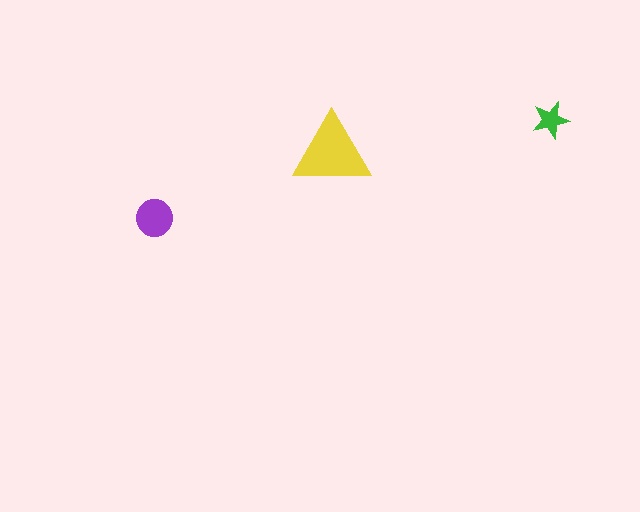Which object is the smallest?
The green star.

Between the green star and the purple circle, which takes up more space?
The purple circle.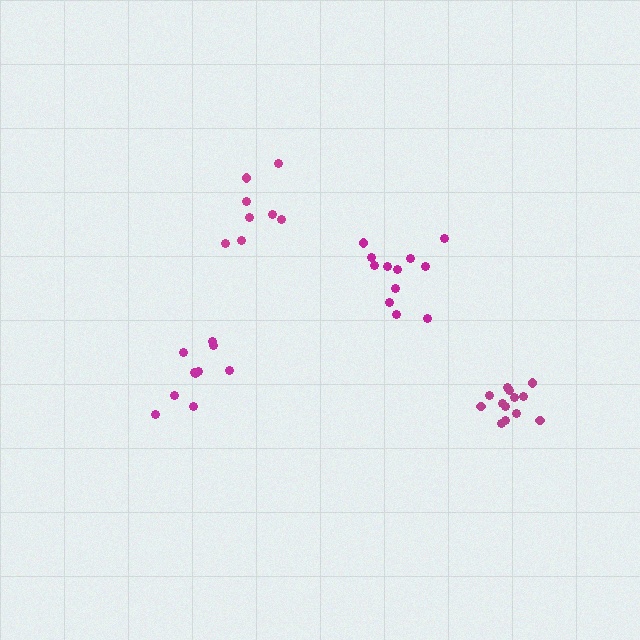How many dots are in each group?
Group 1: 13 dots, Group 2: 10 dots, Group 3: 12 dots, Group 4: 8 dots (43 total).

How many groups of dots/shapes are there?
There are 4 groups.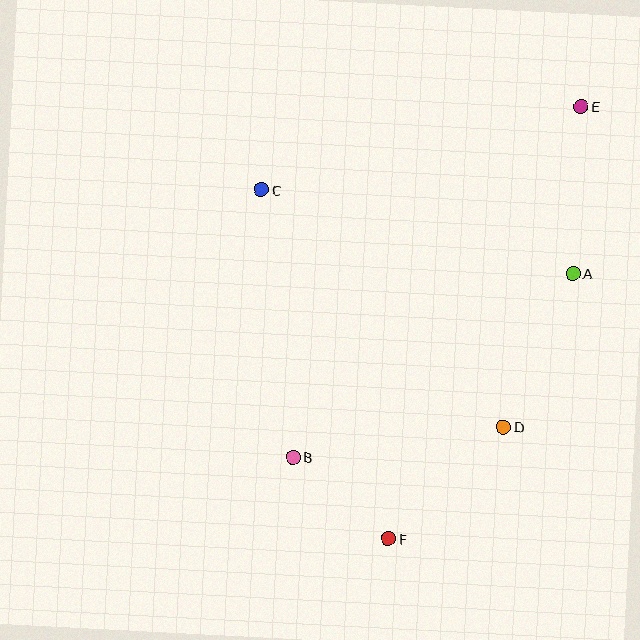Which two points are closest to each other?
Points B and F are closest to each other.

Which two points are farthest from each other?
Points E and F are farthest from each other.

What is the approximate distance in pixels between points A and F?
The distance between A and F is approximately 323 pixels.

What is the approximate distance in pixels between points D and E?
The distance between D and E is approximately 330 pixels.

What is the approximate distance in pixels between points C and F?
The distance between C and F is approximately 371 pixels.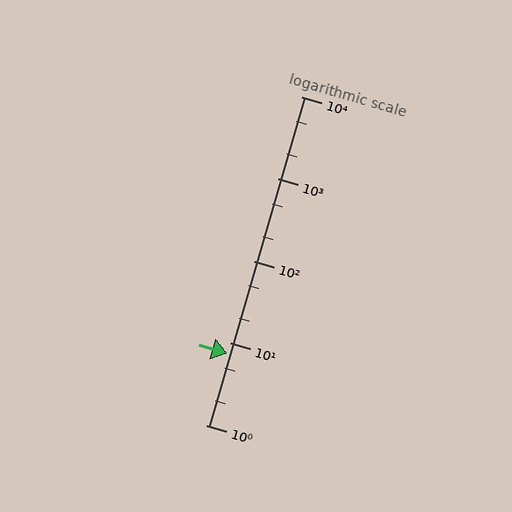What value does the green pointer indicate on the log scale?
The pointer indicates approximately 7.4.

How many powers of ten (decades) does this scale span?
The scale spans 4 decades, from 1 to 10000.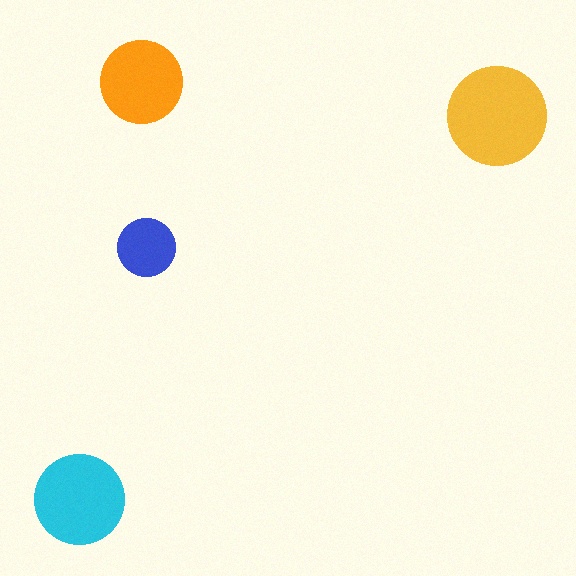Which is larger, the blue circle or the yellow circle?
The yellow one.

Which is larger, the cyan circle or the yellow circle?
The yellow one.